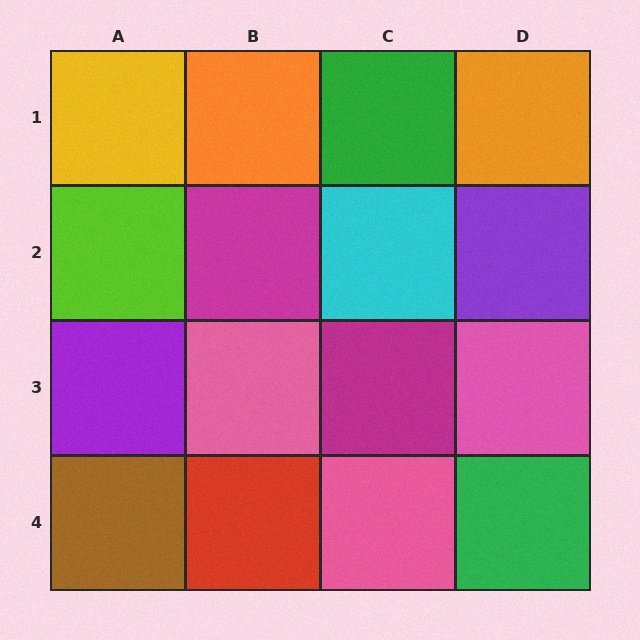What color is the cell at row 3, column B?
Pink.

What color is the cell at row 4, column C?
Pink.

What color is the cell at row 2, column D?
Purple.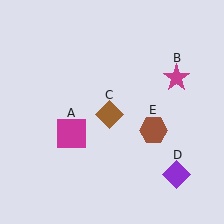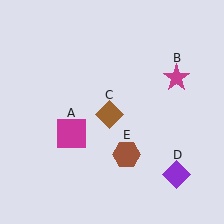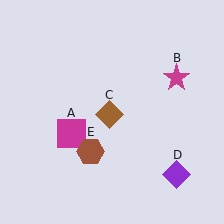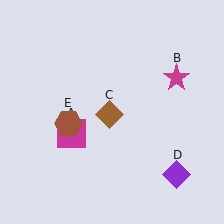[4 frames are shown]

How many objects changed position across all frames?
1 object changed position: brown hexagon (object E).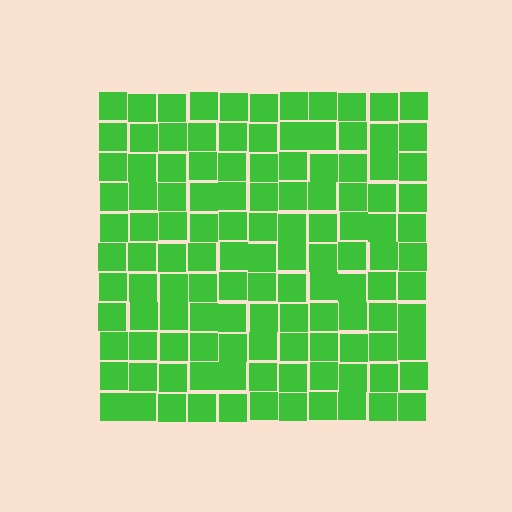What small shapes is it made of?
It is made of small squares.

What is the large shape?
The large shape is a square.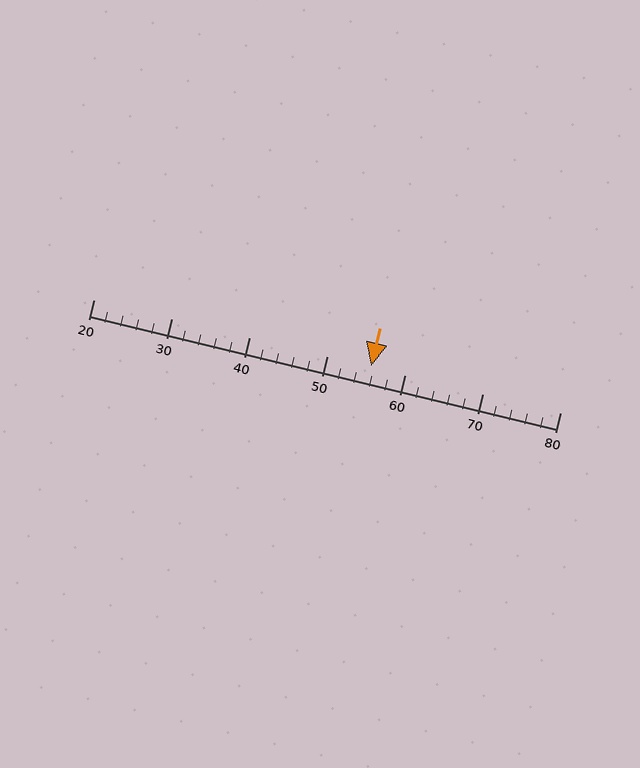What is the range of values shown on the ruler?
The ruler shows values from 20 to 80.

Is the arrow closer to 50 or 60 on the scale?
The arrow is closer to 60.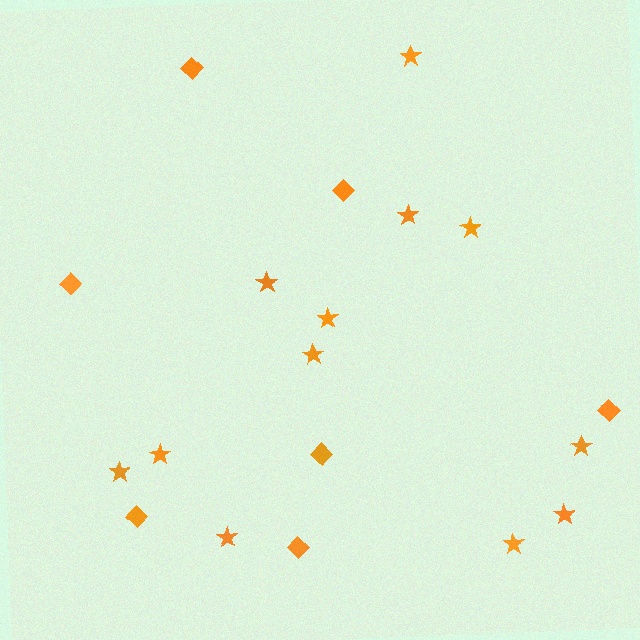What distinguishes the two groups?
There are 2 groups: one group of diamonds (7) and one group of stars (12).